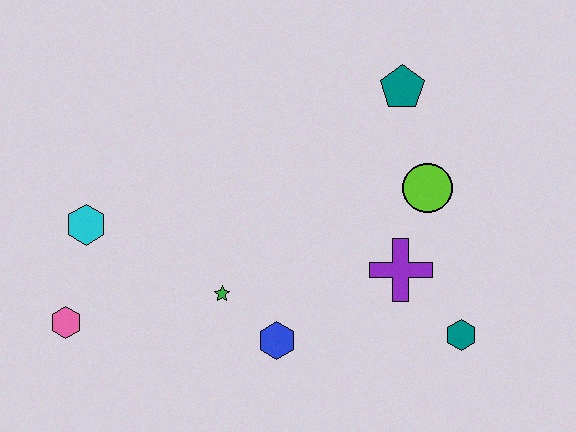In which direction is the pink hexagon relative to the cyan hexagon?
The pink hexagon is below the cyan hexagon.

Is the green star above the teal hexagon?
Yes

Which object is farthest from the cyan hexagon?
The teal hexagon is farthest from the cyan hexagon.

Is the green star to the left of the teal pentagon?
Yes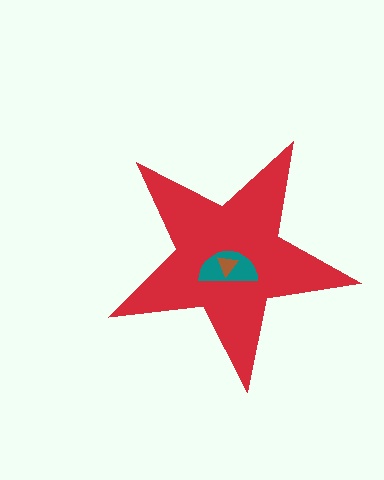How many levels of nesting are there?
3.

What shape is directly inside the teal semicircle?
The brown triangle.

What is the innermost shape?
The brown triangle.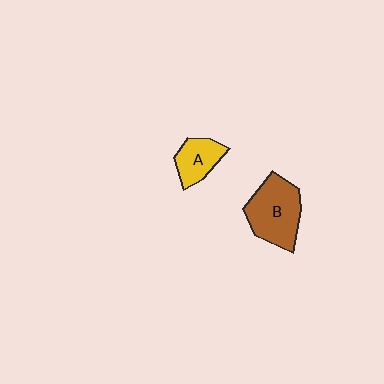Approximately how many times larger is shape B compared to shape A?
Approximately 1.8 times.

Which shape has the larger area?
Shape B (brown).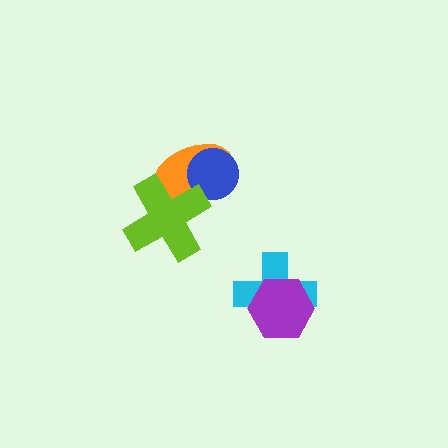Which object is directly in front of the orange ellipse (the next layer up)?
The blue circle is directly in front of the orange ellipse.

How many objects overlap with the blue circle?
1 object overlaps with the blue circle.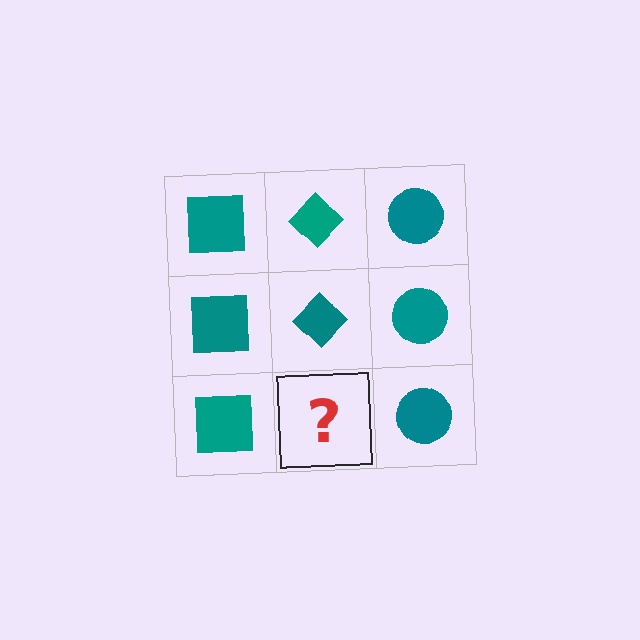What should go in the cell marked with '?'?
The missing cell should contain a teal diamond.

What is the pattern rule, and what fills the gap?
The rule is that each column has a consistent shape. The gap should be filled with a teal diamond.